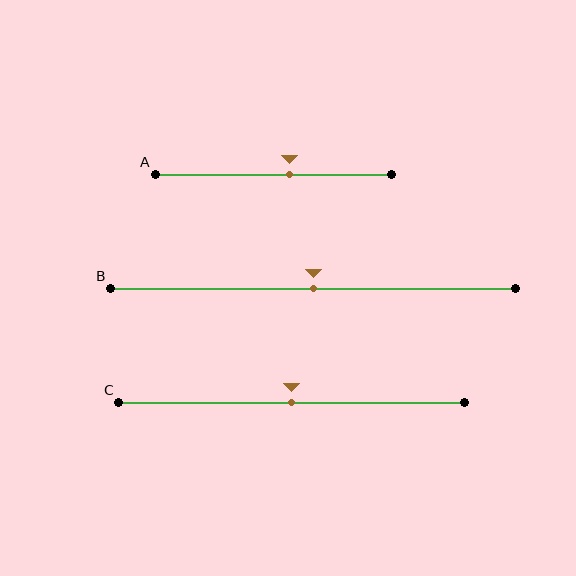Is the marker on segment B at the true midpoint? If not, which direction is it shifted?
Yes, the marker on segment B is at the true midpoint.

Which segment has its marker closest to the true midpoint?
Segment B has its marker closest to the true midpoint.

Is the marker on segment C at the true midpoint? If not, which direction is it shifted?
Yes, the marker on segment C is at the true midpoint.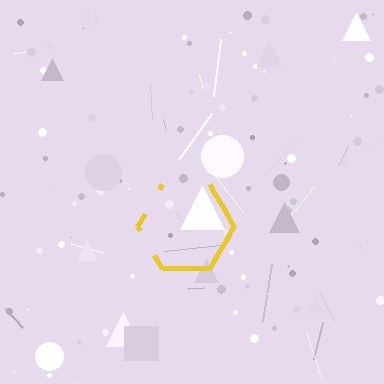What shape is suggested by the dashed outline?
The dashed outline suggests a hexagon.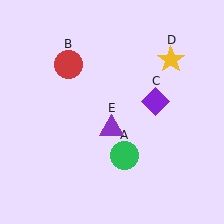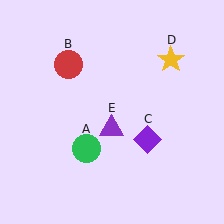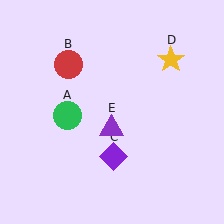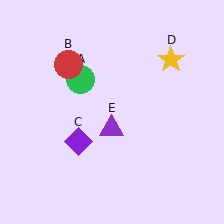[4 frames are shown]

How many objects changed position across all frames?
2 objects changed position: green circle (object A), purple diamond (object C).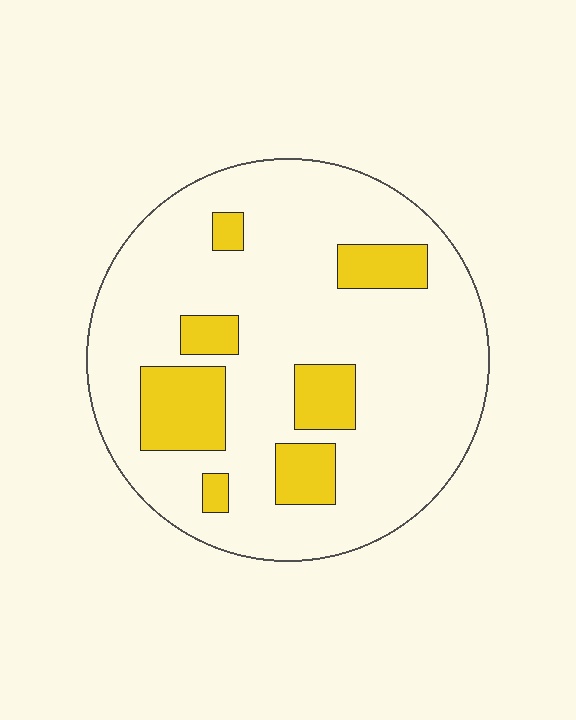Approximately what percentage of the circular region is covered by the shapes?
Approximately 20%.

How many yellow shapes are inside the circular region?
7.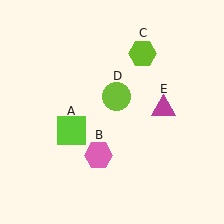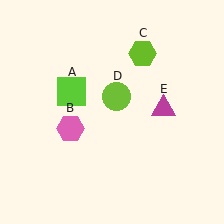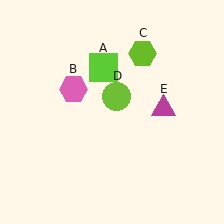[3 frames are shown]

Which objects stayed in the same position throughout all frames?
Lime hexagon (object C) and lime circle (object D) and magenta triangle (object E) remained stationary.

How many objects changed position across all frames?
2 objects changed position: lime square (object A), pink hexagon (object B).